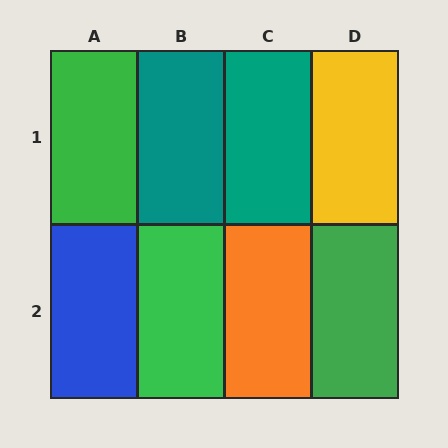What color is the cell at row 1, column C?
Teal.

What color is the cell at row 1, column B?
Teal.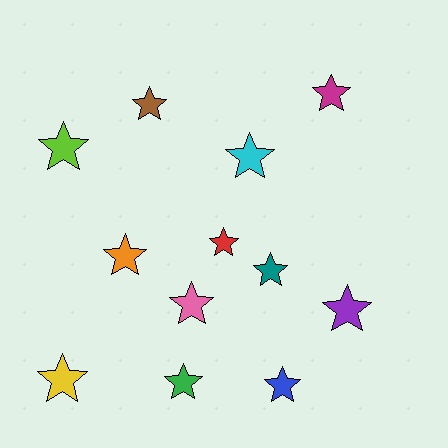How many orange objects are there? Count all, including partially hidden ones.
There is 1 orange object.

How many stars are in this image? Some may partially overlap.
There are 12 stars.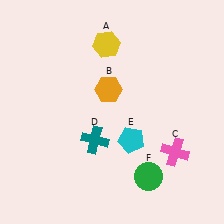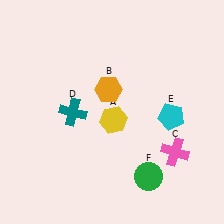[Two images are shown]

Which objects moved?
The objects that moved are: the yellow hexagon (A), the teal cross (D), the cyan pentagon (E).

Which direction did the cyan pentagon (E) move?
The cyan pentagon (E) moved right.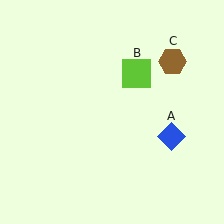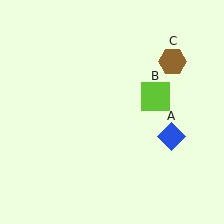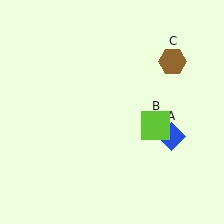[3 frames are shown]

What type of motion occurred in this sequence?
The lime square (object B) rotated clockwise around the center of the scene.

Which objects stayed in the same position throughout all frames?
Blue diamond (object A) and brown hexagon (object C) remained stationary.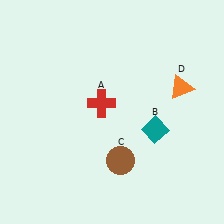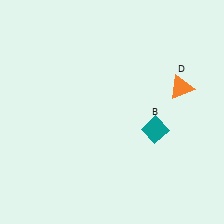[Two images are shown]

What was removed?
The brown circle (C), the red cross (A) were removed in Image 2.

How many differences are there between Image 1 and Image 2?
There are 2 differences between the two images.